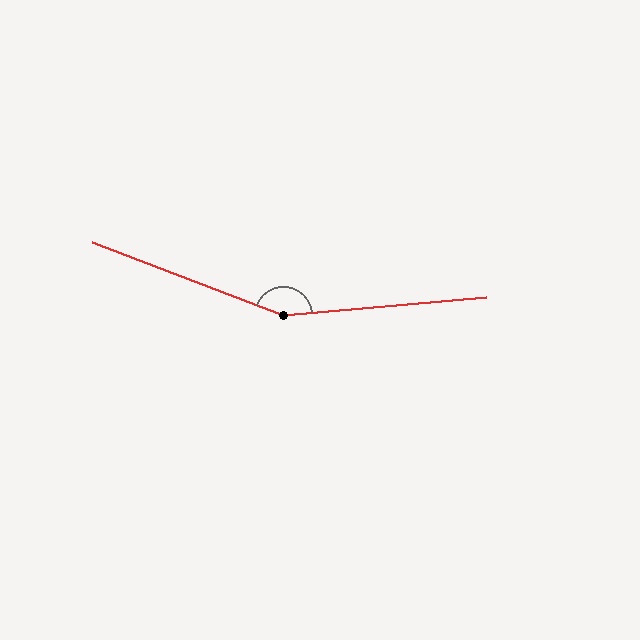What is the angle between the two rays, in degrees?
Approximately 154 degrees.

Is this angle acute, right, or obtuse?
It is obtuse.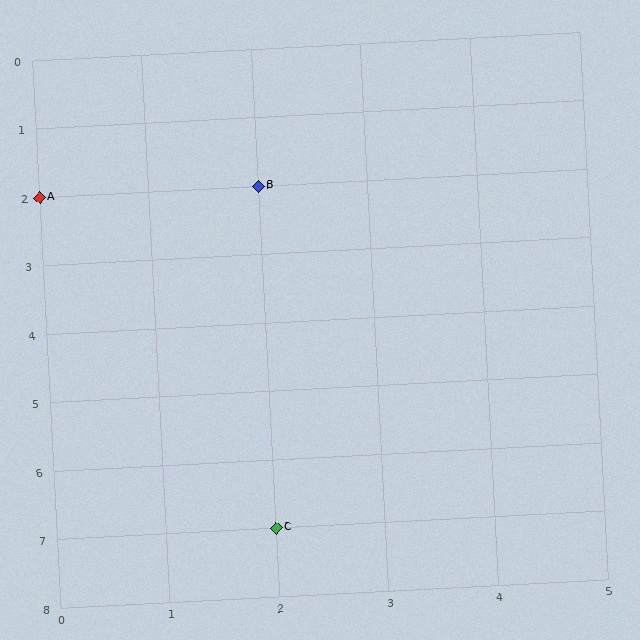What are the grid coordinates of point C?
Point C is at grid coordinates (2, 7).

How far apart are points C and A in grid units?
Points C and A are 2 columns and 5 rows apart (about 5.4 grid units diagonally).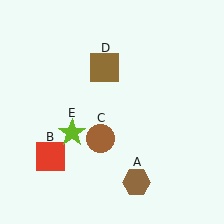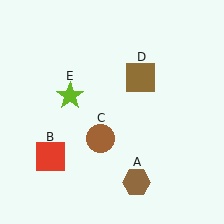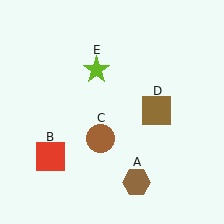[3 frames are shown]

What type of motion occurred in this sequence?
The brown square (object D), lime star (object E) rotated clockwise around the center of the scene.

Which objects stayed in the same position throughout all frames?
Brown hexagon (object A) and red square (object B) and brown circle (object C) remained stationary.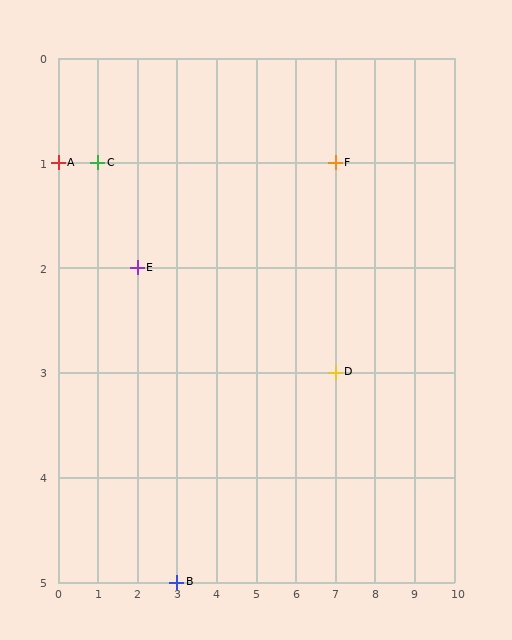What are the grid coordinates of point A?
Point A is at grid coordinates (0, 1).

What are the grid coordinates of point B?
Point B is at grid coordinates (3, 5).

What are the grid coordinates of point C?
Point C is at grid coordinates (1, 1).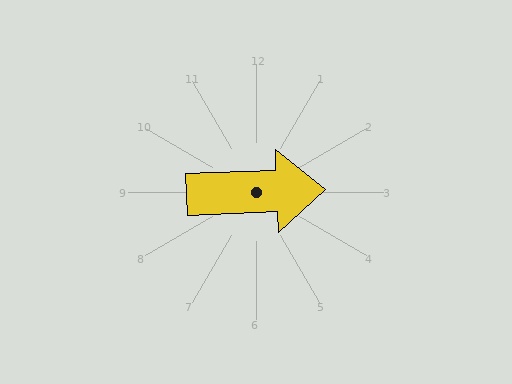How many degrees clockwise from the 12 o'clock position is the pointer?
Approximately 88 degrees.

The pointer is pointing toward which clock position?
Roughly 3 o'clock.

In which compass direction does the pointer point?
East.